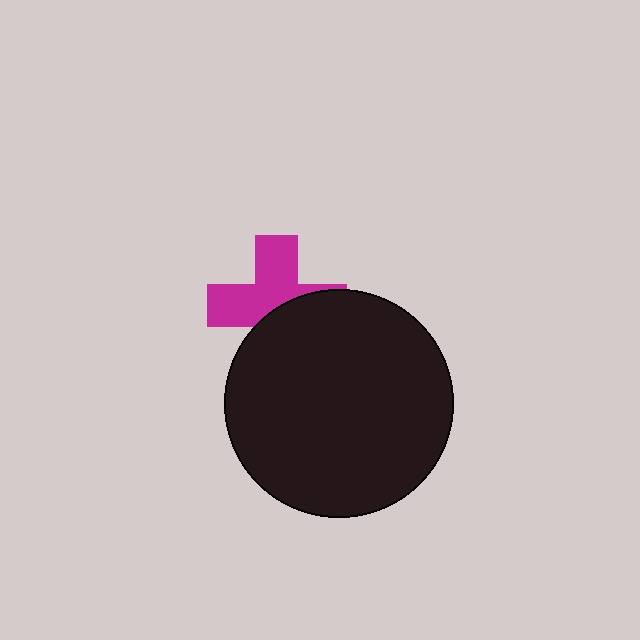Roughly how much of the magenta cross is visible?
About half of it is visible (roughly 55%).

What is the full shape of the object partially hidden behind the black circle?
The partially hidden object is a magenta cross.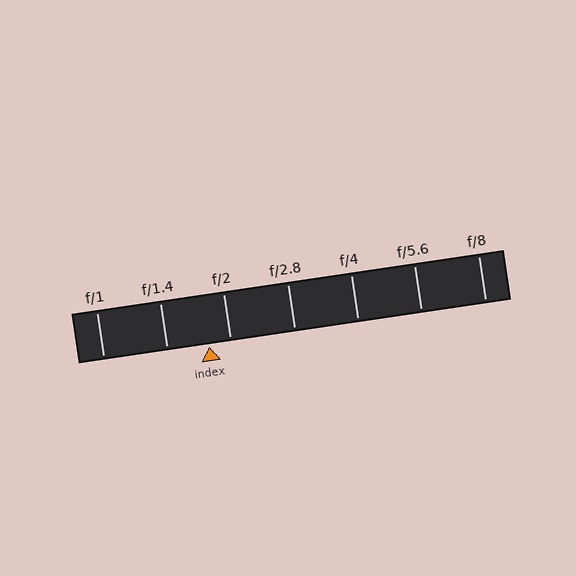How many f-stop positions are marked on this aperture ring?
There are 7 f-stop positions marked.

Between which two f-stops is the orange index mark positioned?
The index mark is between f/1.4 and f/2.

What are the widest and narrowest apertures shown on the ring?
The widest aperture shown is f/1 and the narrowest is f/8.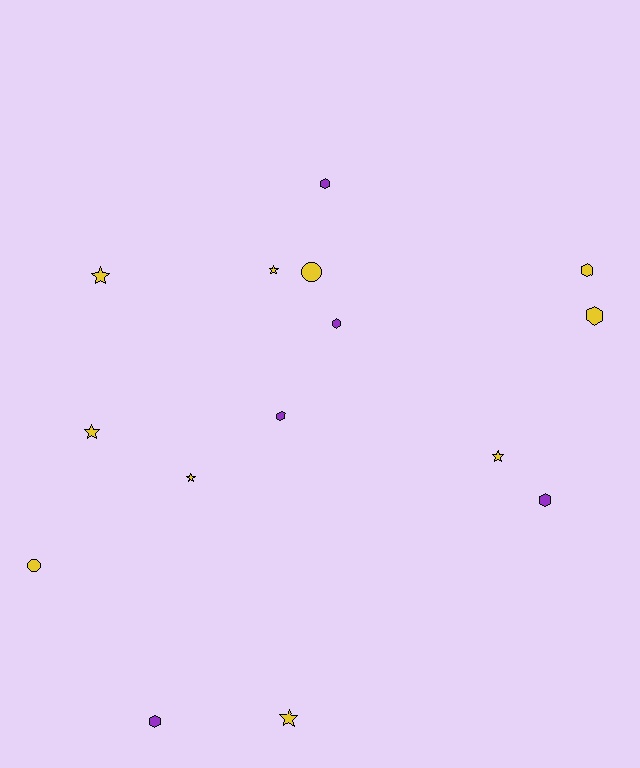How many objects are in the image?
There are 15 objects.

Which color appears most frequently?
Yellow, with 10 objects.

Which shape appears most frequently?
Hexagon, with 7 objects.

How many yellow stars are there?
There are 6 yellow stars.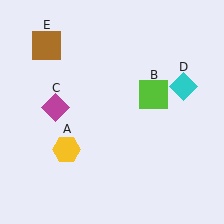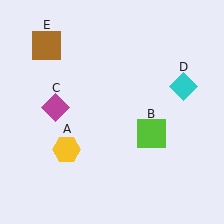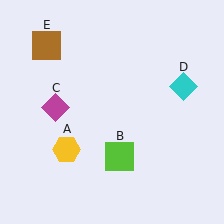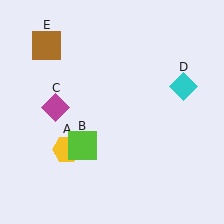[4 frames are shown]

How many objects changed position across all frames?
1 object changed position: lime square (object B).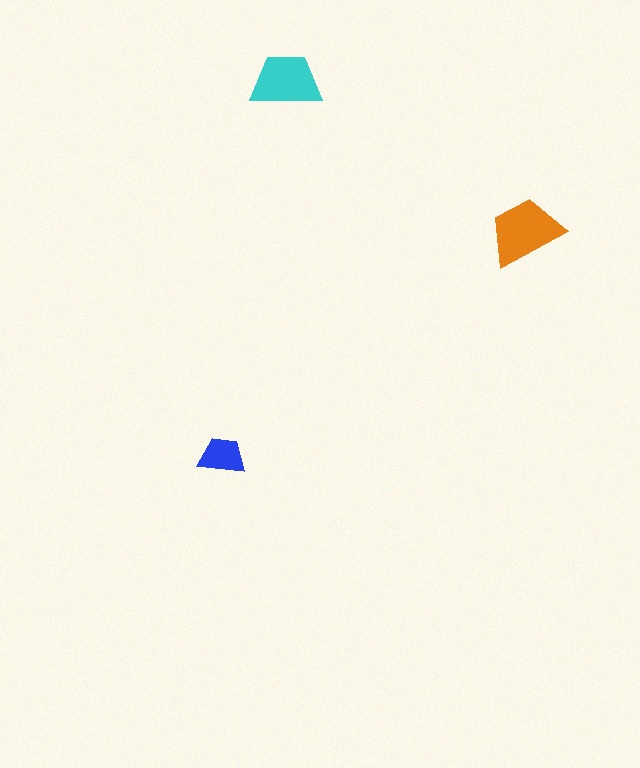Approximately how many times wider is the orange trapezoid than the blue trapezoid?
About 1.5 times wider.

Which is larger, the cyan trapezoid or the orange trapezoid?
The orange one.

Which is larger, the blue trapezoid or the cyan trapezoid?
The cyan one.